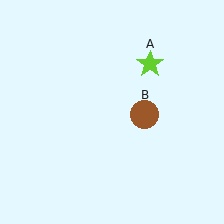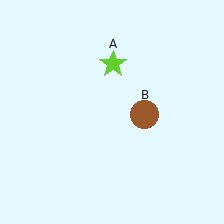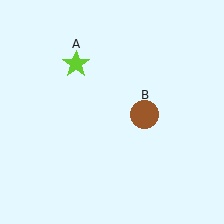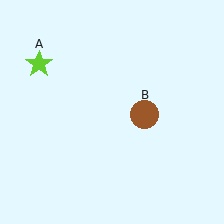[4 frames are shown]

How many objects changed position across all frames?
1 object changed position: lime star (object A).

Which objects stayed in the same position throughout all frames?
Brown circle (object B) remained stationary.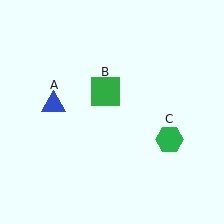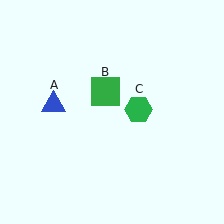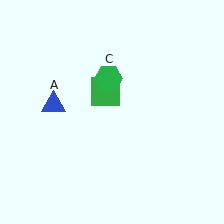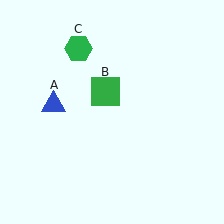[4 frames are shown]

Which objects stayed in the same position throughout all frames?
Blue triangle (object A) and green square (object B) remained stationary.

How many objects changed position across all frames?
1 object changed position: green hexagon (object C).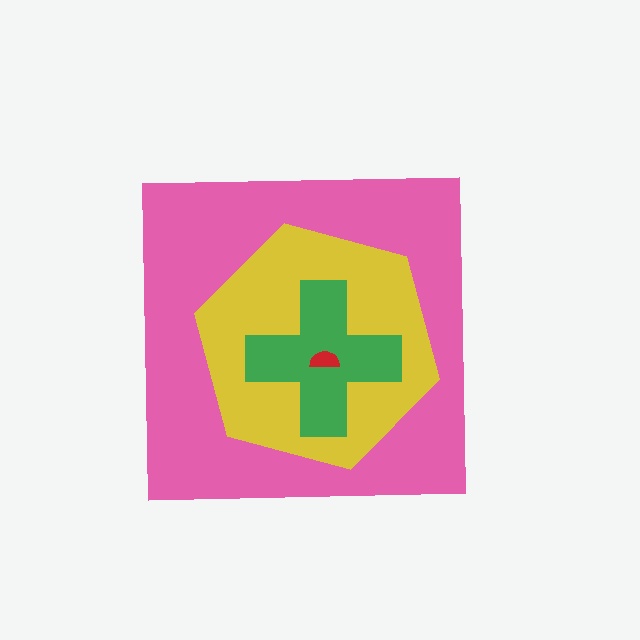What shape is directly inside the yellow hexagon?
The green cross.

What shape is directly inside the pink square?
The yellow hexagon.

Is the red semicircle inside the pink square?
Yes.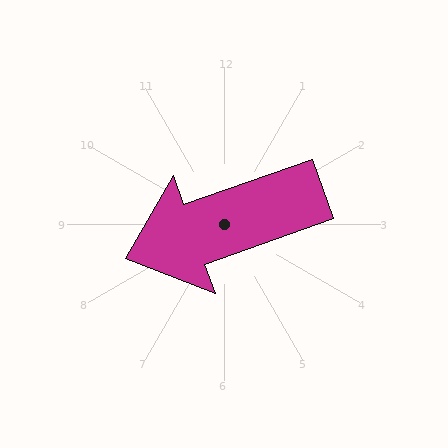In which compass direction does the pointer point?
West.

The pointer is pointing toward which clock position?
Roughly 8 o'clock.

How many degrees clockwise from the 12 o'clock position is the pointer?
Approximately 251 degrees.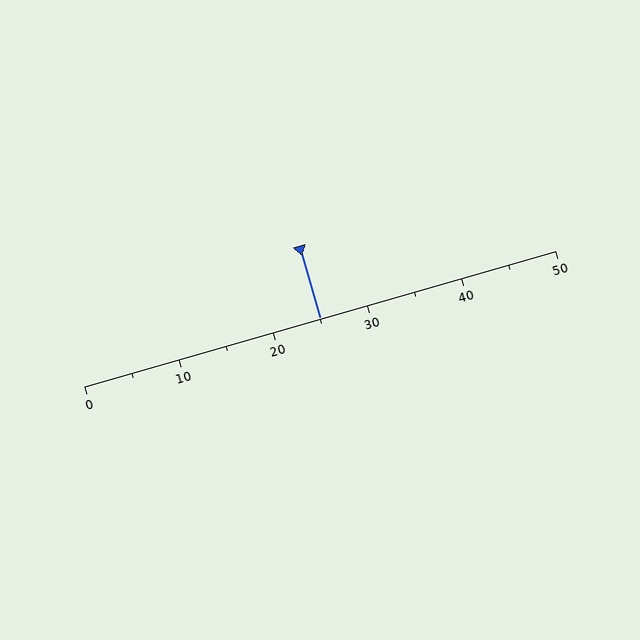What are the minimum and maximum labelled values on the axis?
The axis runs from 0 to 50.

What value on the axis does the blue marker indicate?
The marker indicates approximately 25.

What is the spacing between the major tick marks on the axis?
The major ticks are spaced 10 apart.